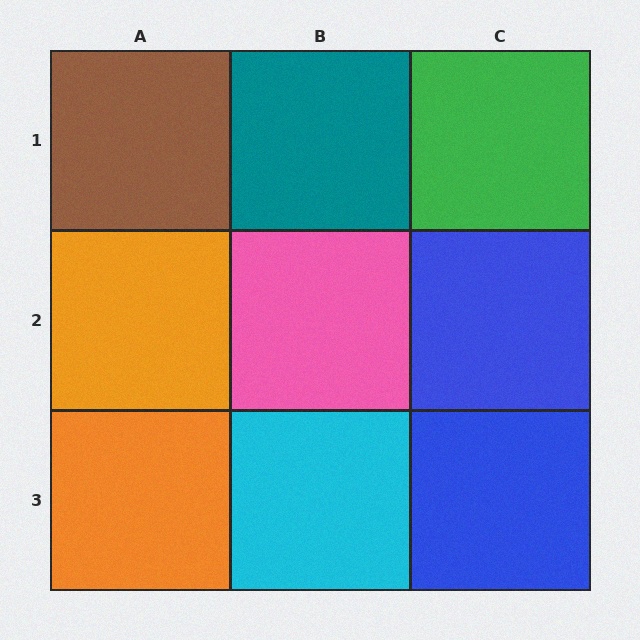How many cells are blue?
2 cells are blue.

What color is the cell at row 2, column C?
Blue.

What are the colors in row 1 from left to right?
Brown, teal, green.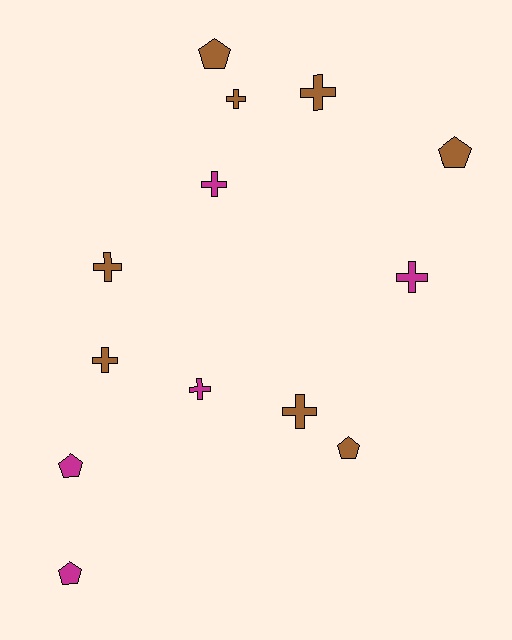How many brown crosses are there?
There are 5 brown crosses.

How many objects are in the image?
There are 13 objects.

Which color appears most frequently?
Brown, with 8 objects.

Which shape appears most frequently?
Cross, with 8 objects.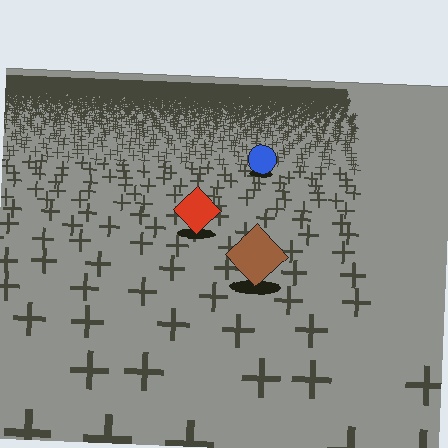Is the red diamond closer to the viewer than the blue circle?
Yes. The red diamond is closer — you can tell from the texture gradient: the ground texture is coarser near it.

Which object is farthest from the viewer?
The blue circle is farthest from the viewer. It appears smaller and the ground texture around it is denser.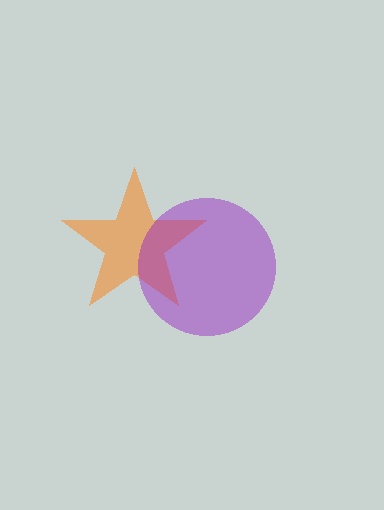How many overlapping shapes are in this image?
There are 2 overlapping shapes in the image.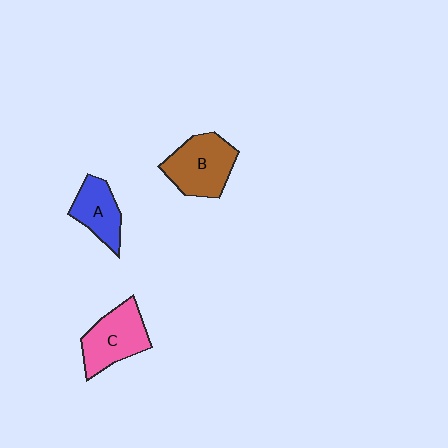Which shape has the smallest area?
Shape A (blue).